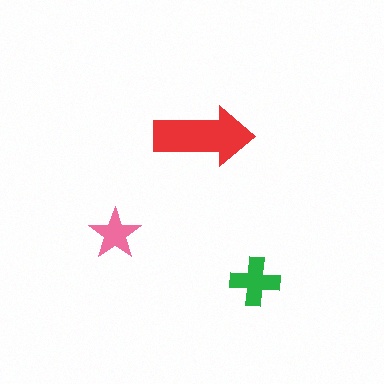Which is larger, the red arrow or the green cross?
The red arrow.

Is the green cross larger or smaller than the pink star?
Larger.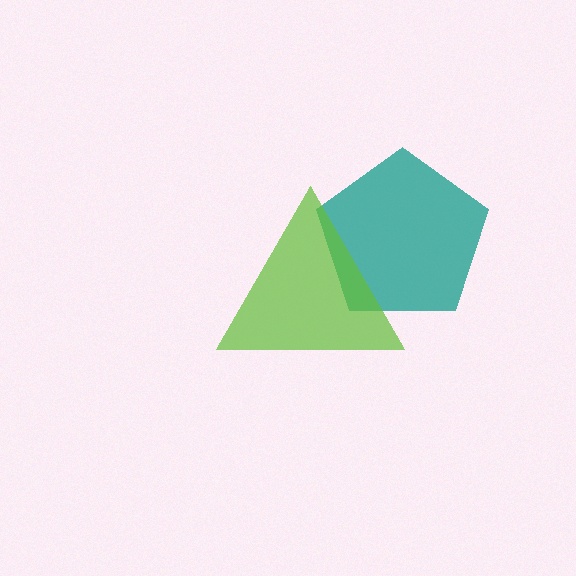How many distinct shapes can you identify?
There are 2 distinct shapes: a teal pentagon, a lime triangle.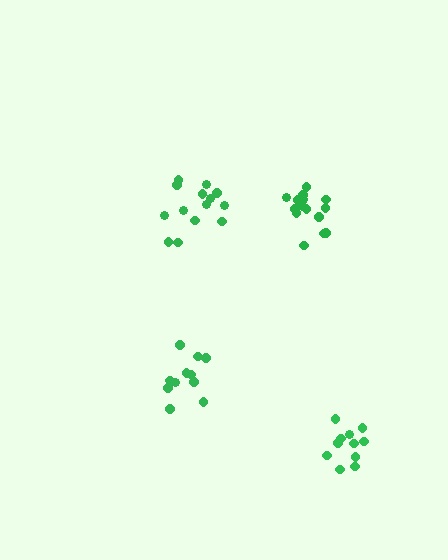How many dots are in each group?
Group 1: 15 dots, Group 2: 12 dots, Group 3: 14 dots, Group 4: 11 dots (52 total).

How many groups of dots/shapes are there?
There are 4 groups.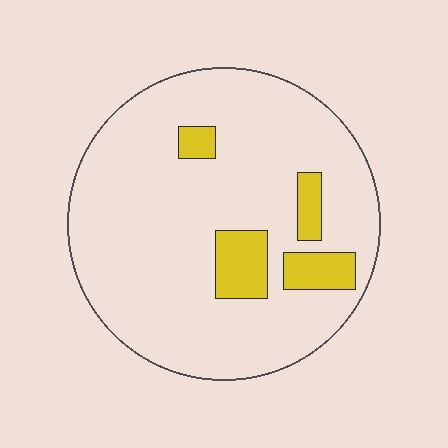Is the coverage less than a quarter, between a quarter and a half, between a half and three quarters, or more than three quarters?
Less than a quarter.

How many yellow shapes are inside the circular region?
4.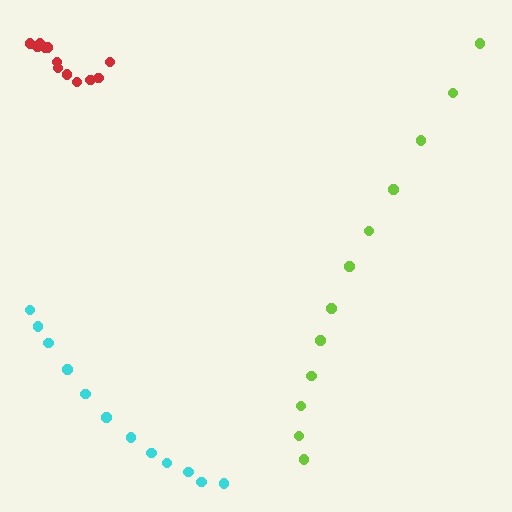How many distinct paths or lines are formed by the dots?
There are 3 distinct paths.